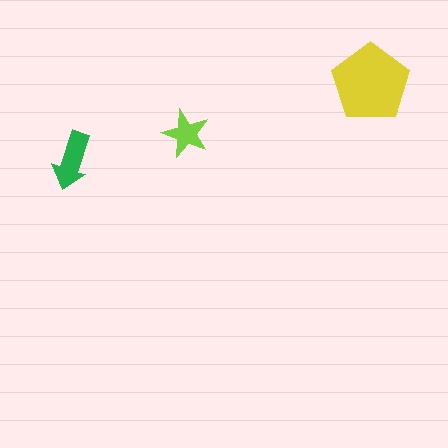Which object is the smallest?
The lime star.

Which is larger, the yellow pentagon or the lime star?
The yellow pentagon.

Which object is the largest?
The yellow pentagon.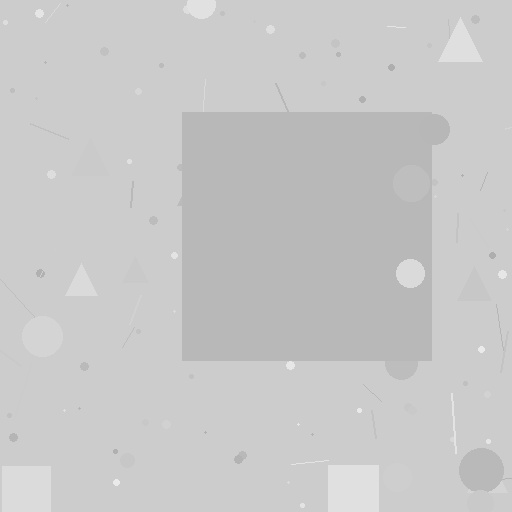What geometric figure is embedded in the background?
A square is embedded in the background.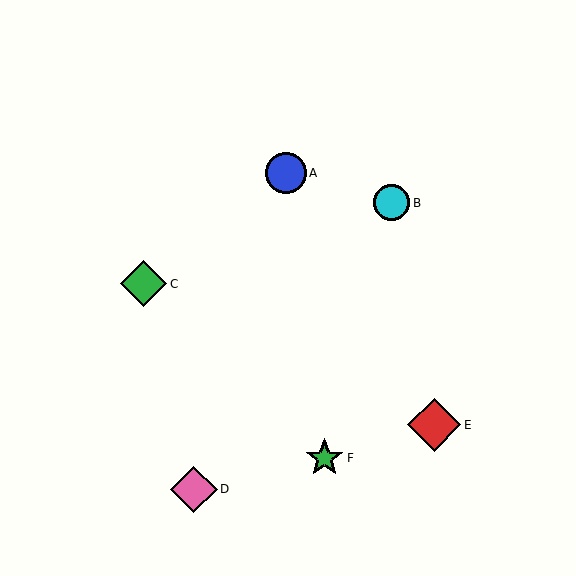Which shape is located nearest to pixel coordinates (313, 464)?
The green star (labeled F) at (324, 458) is nearest to that location.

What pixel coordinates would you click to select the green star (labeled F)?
Click at (324, 458) to select the green star F.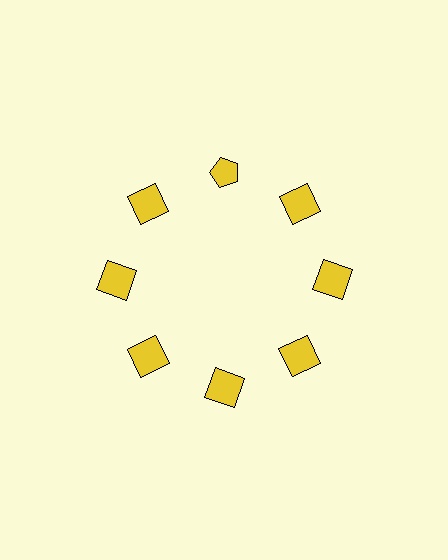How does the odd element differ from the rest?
It has a different shape: pentagon instead of square.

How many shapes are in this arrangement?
There are 8 shapes arranged in a ring pattern.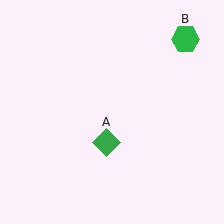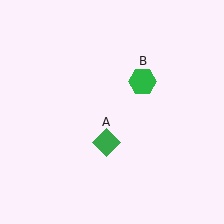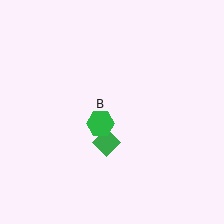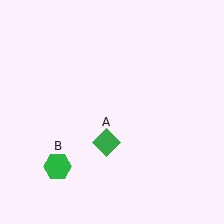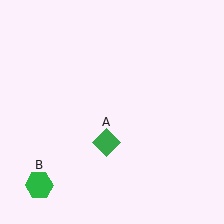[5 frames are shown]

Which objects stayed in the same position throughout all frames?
Green diamond (object A) remained stationary.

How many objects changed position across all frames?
1 object changed position: green hexagon (object B).